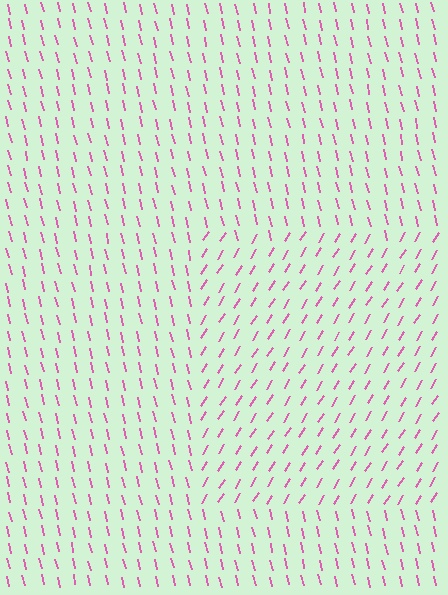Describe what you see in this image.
The image is filled with small pink line segments. A rectangle region in the image has lines oriented differently from the surrounding lines, creating a visible texture boundary.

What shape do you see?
I see a rectangle.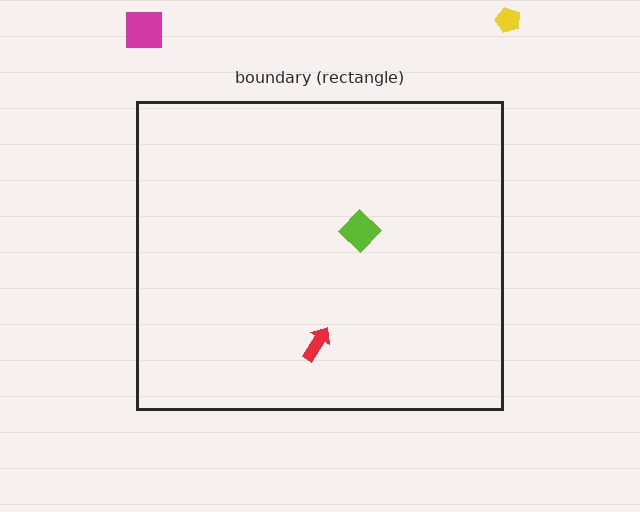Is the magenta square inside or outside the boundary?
Outside.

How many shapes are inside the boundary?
2 inside, 2 outside.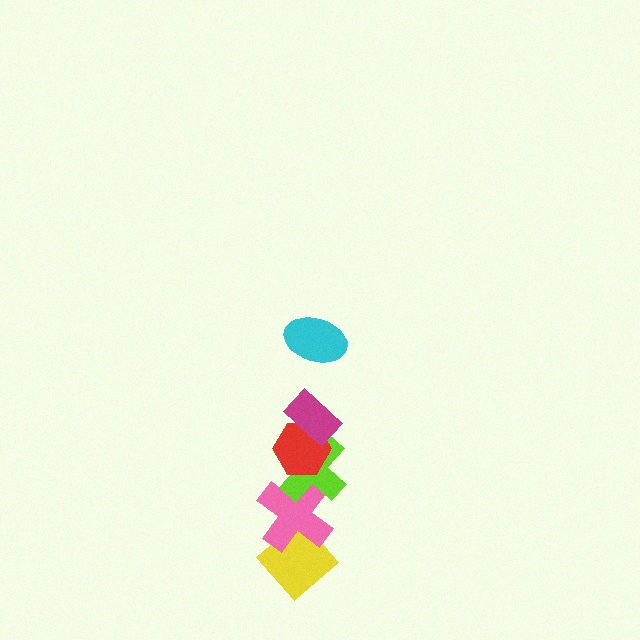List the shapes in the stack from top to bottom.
From top to bottom: the cyan ellipse, the magenta rectangle, the red hexagon, the lime cross, the pink cross, the yellow diamond.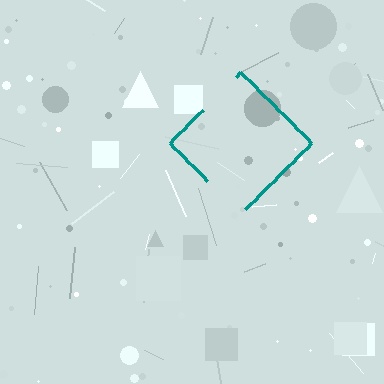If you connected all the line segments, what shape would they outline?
They would outline a diamond.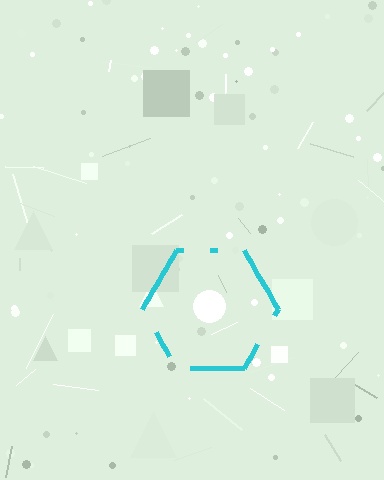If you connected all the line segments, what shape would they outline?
They would outline a hexagon.